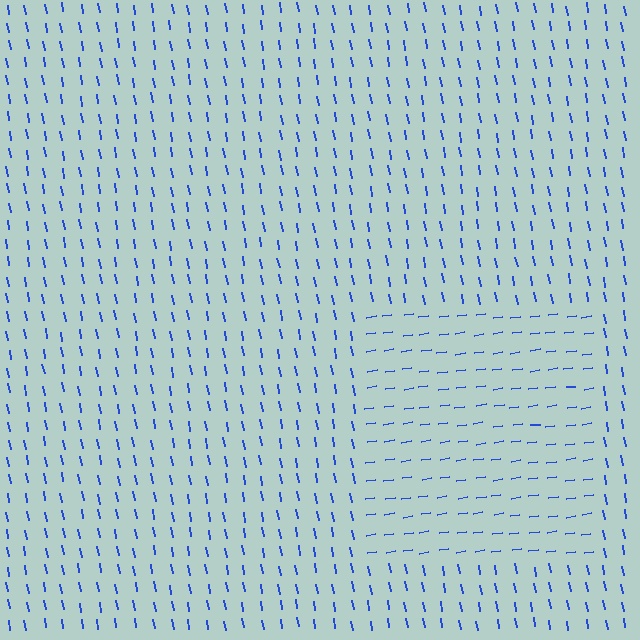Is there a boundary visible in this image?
Yes, there is a texture boundary formed by a change in line orientation.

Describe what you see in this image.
The image is filled with small blue line segments. A rectangle region in the image has lines oriented differently from the surrounding lines, creating a visible texture boundary.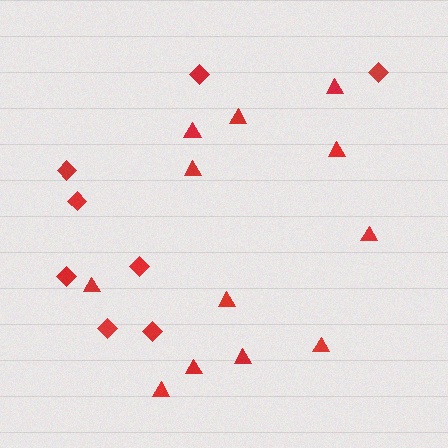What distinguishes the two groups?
There are 2 groups: one group of diamonds (8) and one group of triangles (12).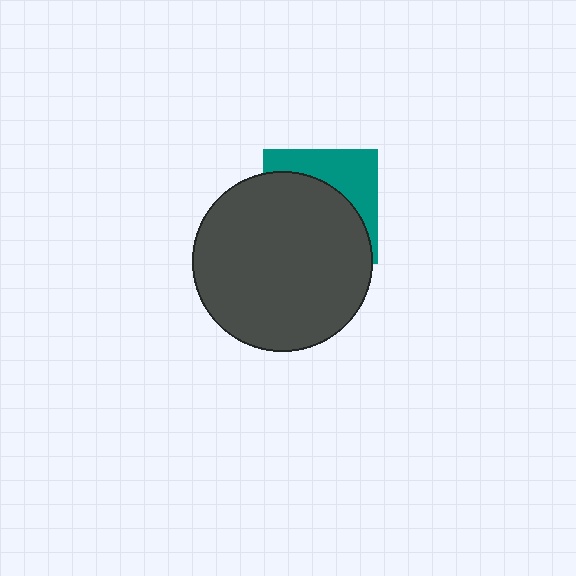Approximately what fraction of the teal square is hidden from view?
Roughly 64% of the teal square is hidden behind the dark gray circle.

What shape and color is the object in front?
The object in front is a dark gray circle.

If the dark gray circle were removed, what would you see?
You would see the complete teal square.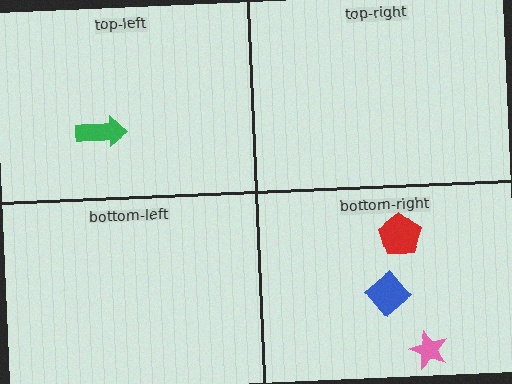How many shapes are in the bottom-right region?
3.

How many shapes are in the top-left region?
1.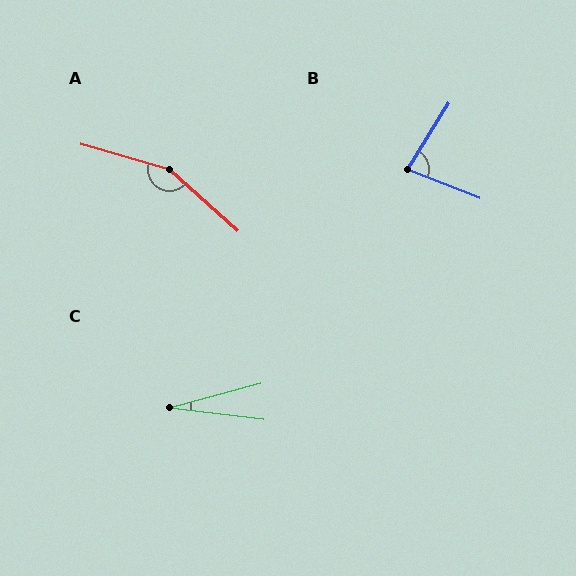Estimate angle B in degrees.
Approximately 80 degrees.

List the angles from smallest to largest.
C (22°), B (80°), A (154°).